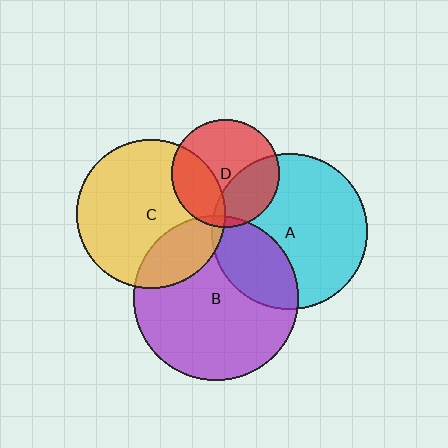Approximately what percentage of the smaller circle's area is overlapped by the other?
Approximately 30%.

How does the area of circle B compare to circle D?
Approximately 2.4 times.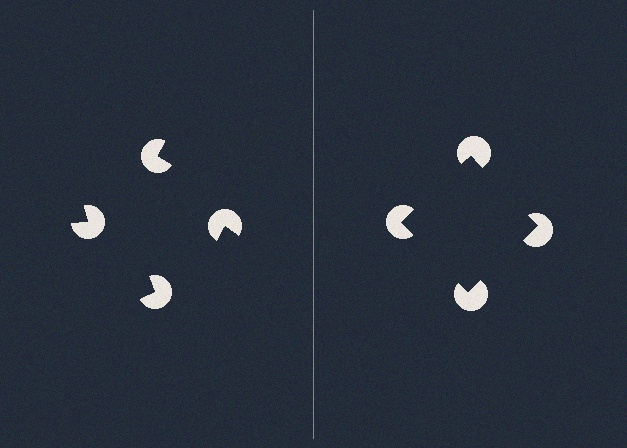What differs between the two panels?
The pac-man discs are positioned identically on both sides; only the wedge orientations differ. On the right they align to a square; on the left they are misaligned.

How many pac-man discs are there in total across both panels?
8 — 4 on each side.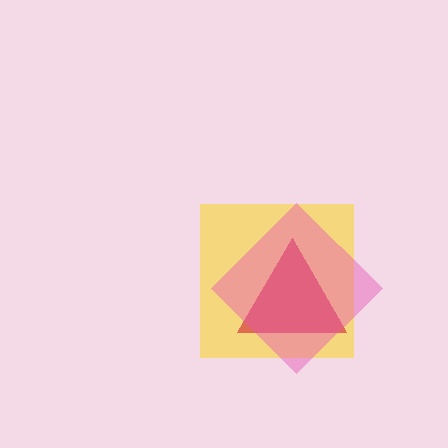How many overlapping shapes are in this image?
There are 3 overlapping shapes in the image.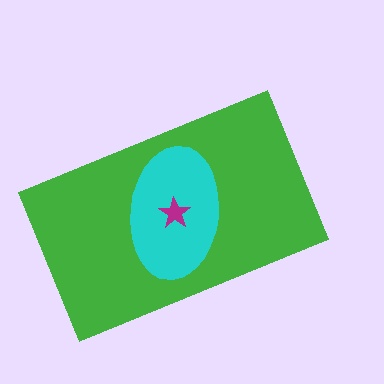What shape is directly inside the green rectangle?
The cyan ellipse.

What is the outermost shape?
The green rectangle.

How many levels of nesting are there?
3.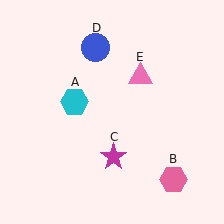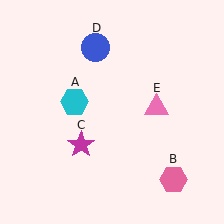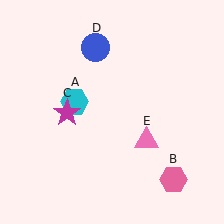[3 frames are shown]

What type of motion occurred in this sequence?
The magenta star (object C), pink triangle (object E) rotated clockwise around the center of the scene.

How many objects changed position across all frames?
2 objects changed position: magenta star (object C), pink triangle (object E).